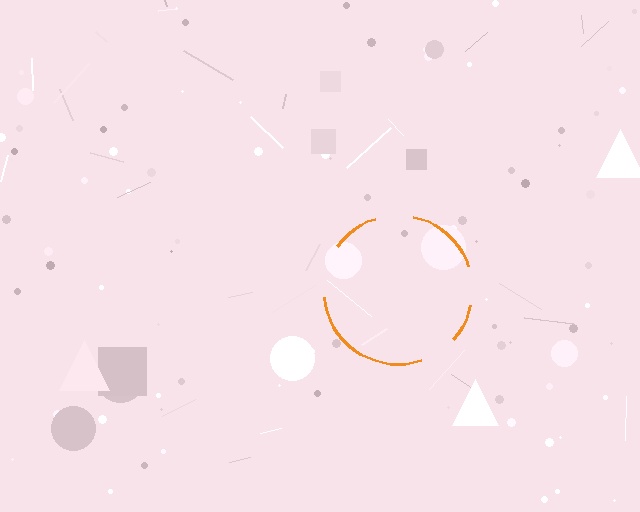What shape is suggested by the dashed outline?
The dashed outline suggests a circle.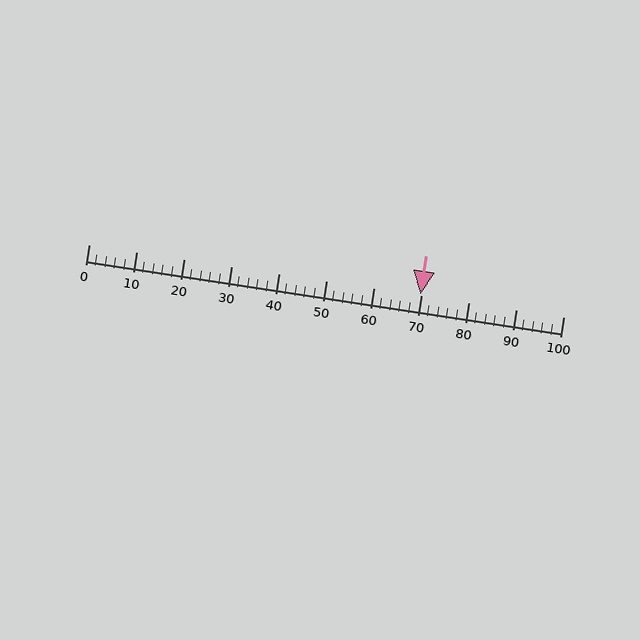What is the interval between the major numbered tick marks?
The major tick marks are spaced 10 units apart.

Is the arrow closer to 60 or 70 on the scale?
The arrow is closer to 70.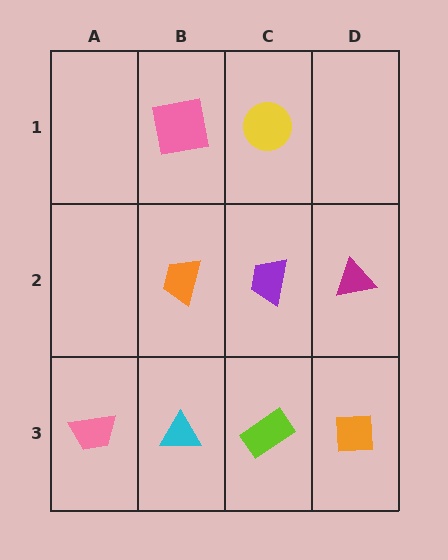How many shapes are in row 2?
3 shapes.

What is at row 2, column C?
A purple trapezoid.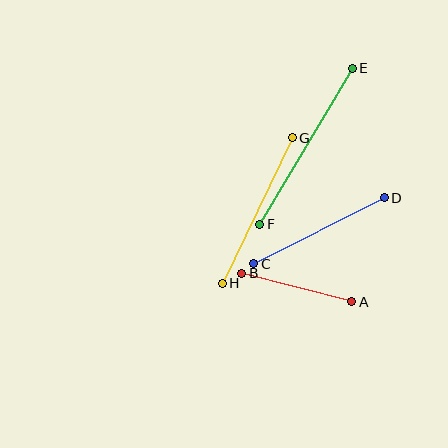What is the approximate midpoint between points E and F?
The midpoint is at approximately (306, 146) pixels.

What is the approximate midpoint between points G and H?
The midpoint is at approximately (257, 211) pixels.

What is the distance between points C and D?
The distance is approximately 146 pixels.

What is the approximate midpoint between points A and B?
The midpoint is at approximately (297, 288) pixels.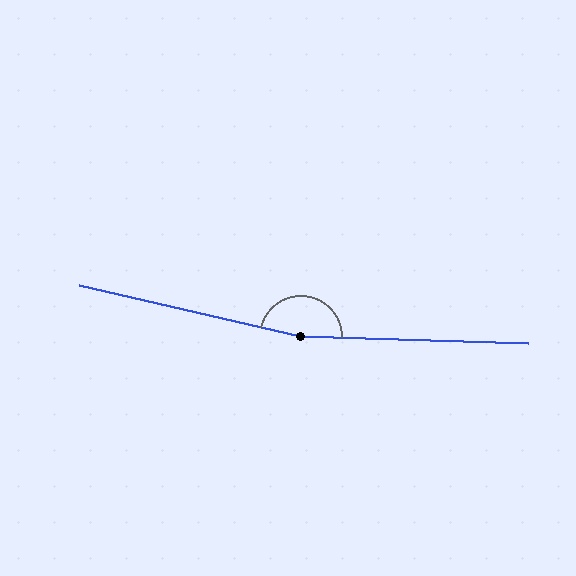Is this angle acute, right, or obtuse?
It is obtuse.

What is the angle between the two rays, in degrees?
Approximately 169 degrees.